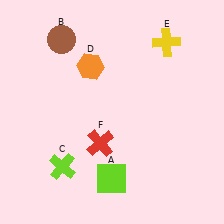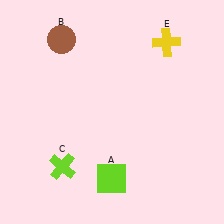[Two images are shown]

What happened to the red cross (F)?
The red cross (F) was removed in Image 2. It was in the bottom-left area of Image 1.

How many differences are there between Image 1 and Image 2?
There are 2 differences between the two images.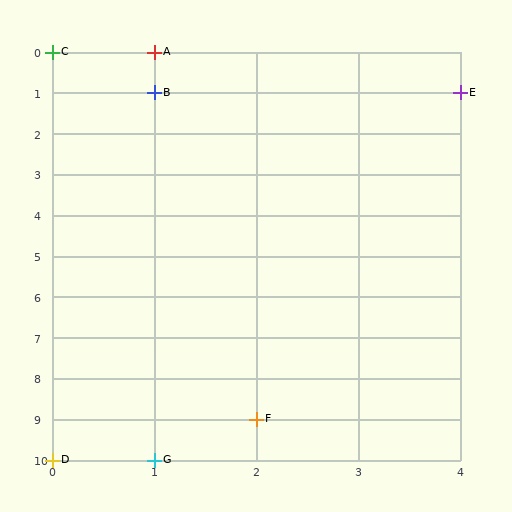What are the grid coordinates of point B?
Point B is at grid coordinates (1, 1).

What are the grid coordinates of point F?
Point F is at grid coordinates (2, 9).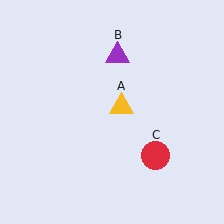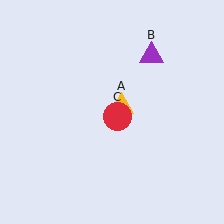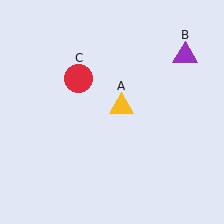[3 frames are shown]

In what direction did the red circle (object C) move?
The red circle (object C) moved up and to the left.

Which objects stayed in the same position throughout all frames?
Yellow triangle (object A) remained stationary.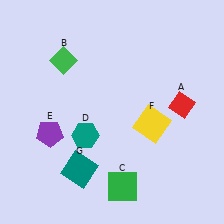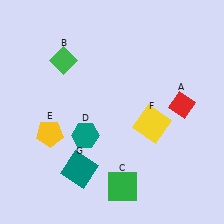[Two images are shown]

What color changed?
The pentagon (E) changed from purple in Image 1 to yellow in Image 2.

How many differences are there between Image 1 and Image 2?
There is 1 difference between the two images.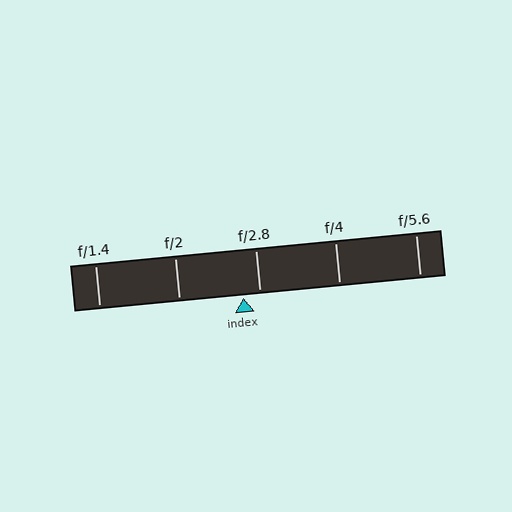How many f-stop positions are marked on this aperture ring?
There are 5 f-stop positions marked.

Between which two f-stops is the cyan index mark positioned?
The index mark is between f/2 and f/2.8.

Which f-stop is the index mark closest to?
The index mark is closest to f/2.8.